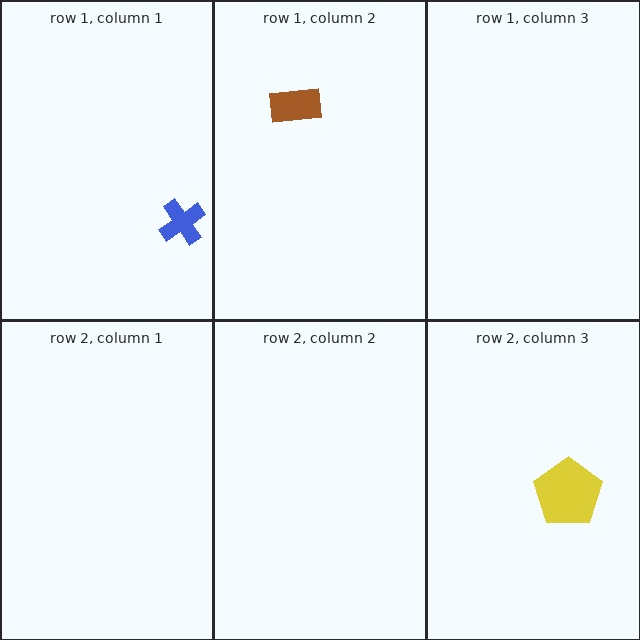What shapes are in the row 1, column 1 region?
The blue cross.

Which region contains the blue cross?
The row 1, column 1 region.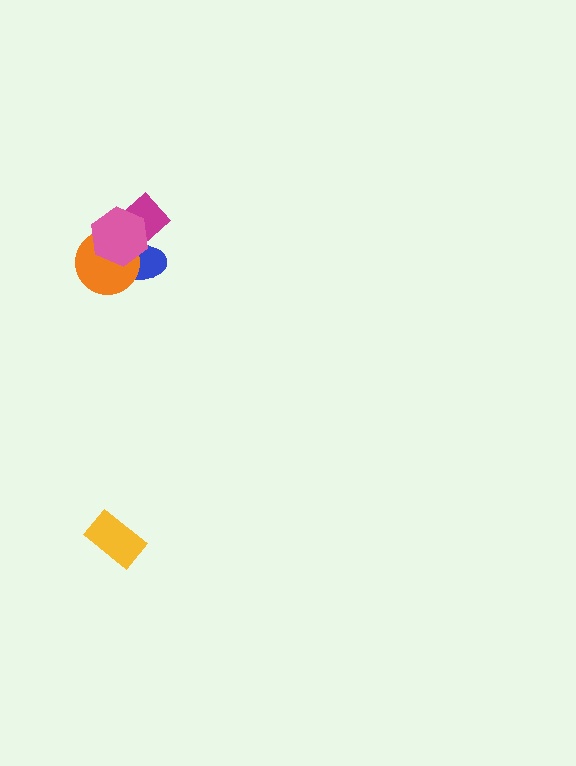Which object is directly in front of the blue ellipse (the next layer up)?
The orange circle is directly in front of the blue ellipse.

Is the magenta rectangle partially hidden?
Yes, it is partially covered by another shape.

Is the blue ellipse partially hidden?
Yes, it is partially covered by another shape.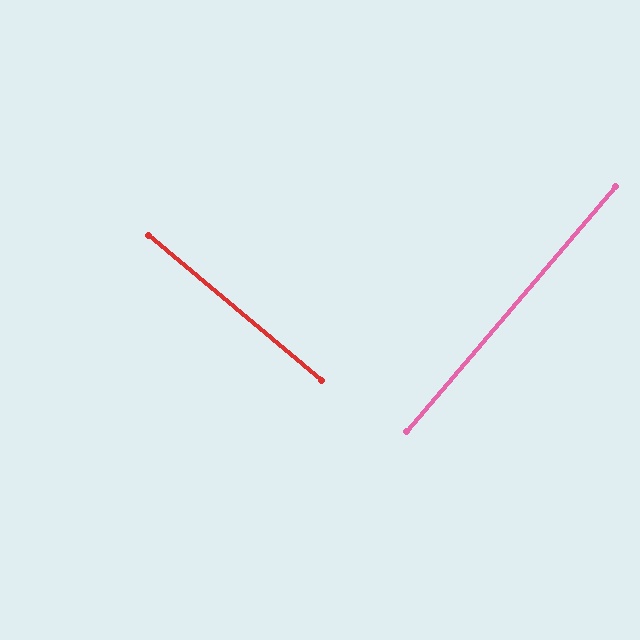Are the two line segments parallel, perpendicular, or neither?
Perpendicular — they meet at approximately 90°.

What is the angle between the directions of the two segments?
Approximately 90 degrees.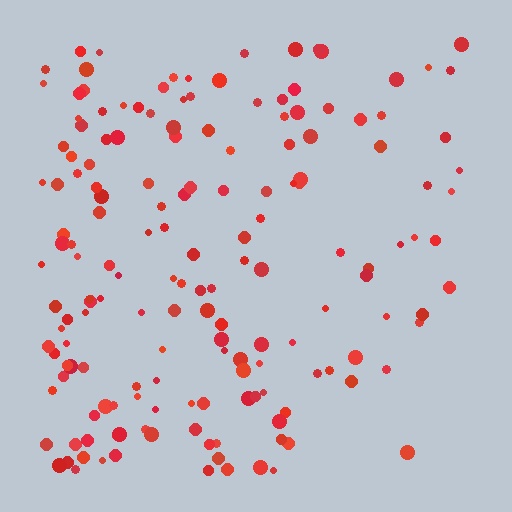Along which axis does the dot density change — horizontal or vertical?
Horizontal.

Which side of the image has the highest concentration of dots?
The left.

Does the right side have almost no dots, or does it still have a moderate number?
Still a moderate number, just noticeably fewer than the left.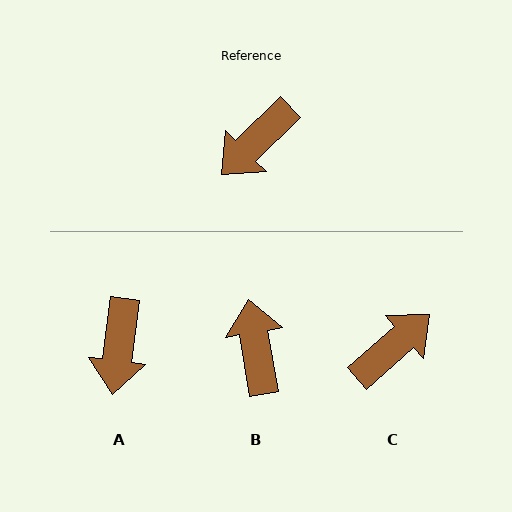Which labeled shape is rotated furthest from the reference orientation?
C, about 177 degrees away.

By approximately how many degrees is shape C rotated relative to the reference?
Approximately 177 degrees counter-clockwise.